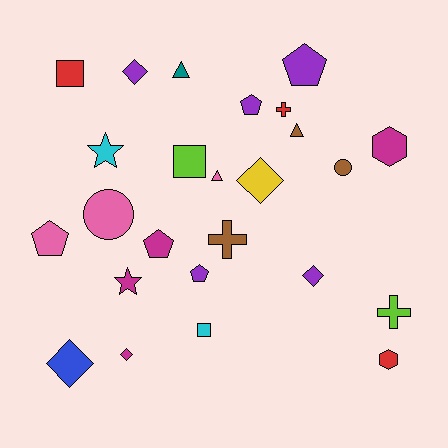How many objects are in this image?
There are 25 objects.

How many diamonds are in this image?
There are 5 diamonds.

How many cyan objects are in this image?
There are 2 cyan objects.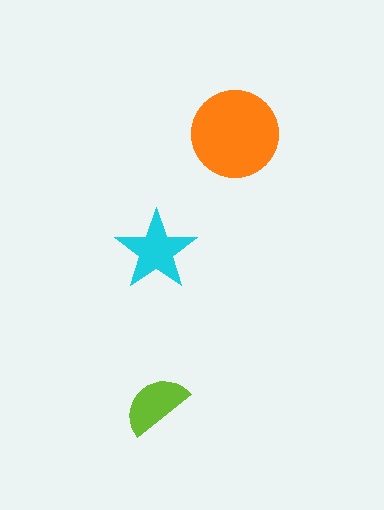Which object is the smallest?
The lime semicircle.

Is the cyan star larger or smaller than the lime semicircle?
Larger.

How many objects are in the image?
There are 3 objects in the image.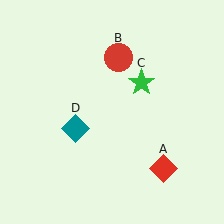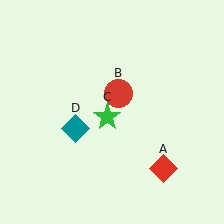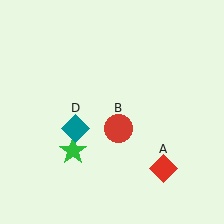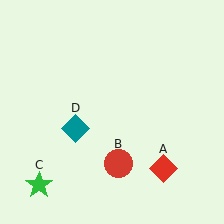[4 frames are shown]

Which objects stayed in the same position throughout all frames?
Red diamond (object A) and teal diamond (object D) remained stationary.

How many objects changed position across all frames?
2 objects changed position: red circle (object B), green star (object C).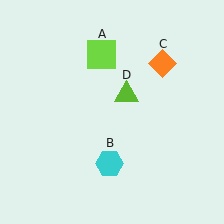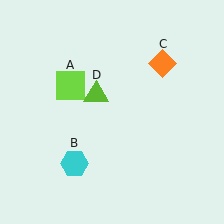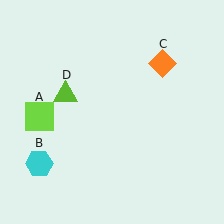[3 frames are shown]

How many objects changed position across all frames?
3 objects changed position: lime square (object A), cyan hexagon (object B), lime triangle (object D).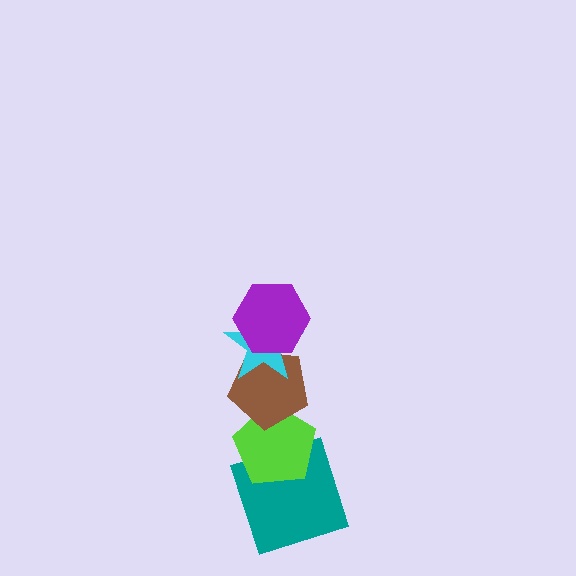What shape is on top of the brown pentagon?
The cyan star is on top of the brown pentagon.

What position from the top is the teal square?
The teal square is 5th from the top.